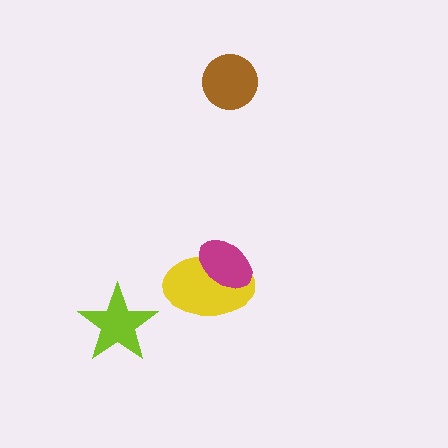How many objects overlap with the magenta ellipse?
1 object overlaps with the magenta ellipse.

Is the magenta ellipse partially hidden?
No, no other shape covers it.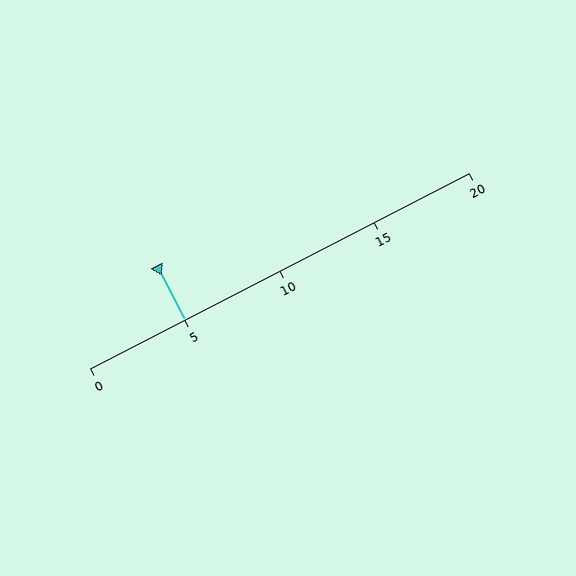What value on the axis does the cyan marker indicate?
The marker indicates approximately 5.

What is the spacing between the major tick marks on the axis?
The major ticks are spaced 5 apart.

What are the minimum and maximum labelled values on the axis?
The axis runs from 0 to 20.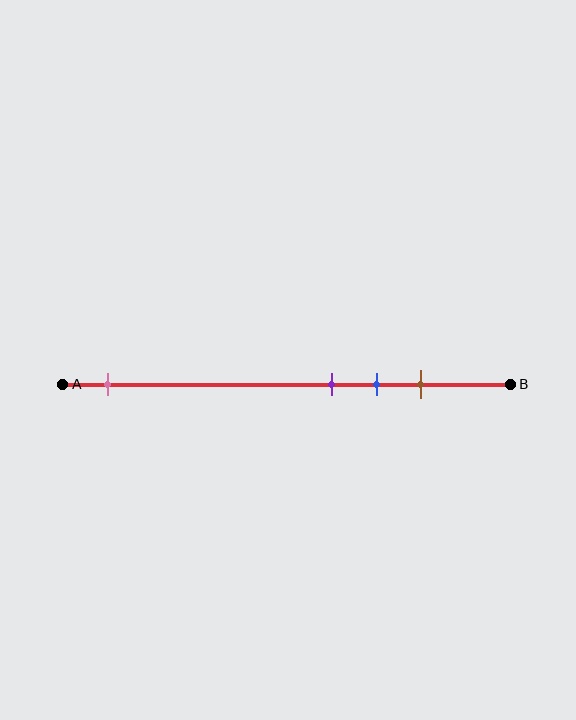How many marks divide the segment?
There are 4 marks dividing the segment.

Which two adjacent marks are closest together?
The purple and blue marks are the closest adjacent pair.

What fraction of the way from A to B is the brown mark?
The brown mark is approximately 80% (0.8) of the way from A to B.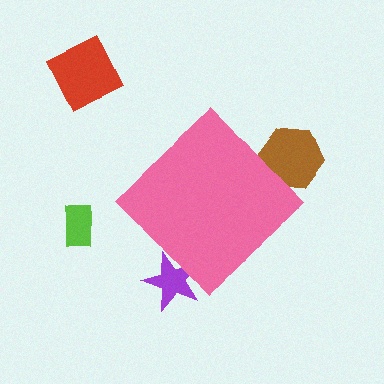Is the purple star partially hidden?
Yes, the purple star is partially hidden behind the pink diamond.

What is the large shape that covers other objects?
A pink diamond.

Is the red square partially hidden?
No, the red square is fully visible.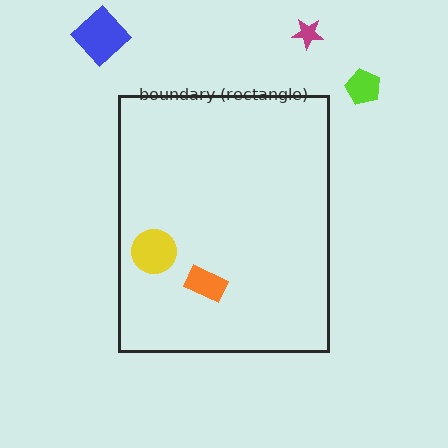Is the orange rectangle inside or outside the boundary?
Inside.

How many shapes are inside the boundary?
2 inside, 3 outside.